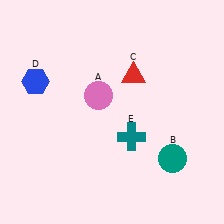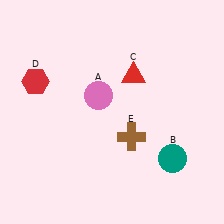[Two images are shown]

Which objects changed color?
D changed from blue to red. E changed from teal to brown.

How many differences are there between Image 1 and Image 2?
There are 2 differences between the two images.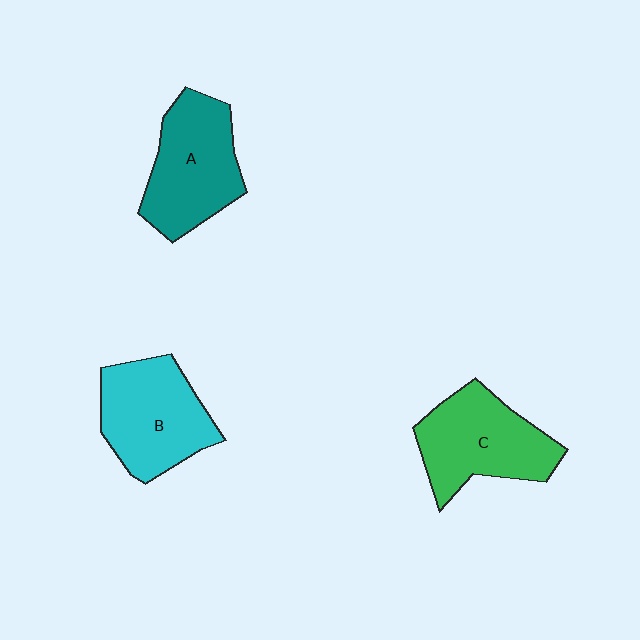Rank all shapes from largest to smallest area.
From largest to smallest: C (green), B (cyan), A (teal).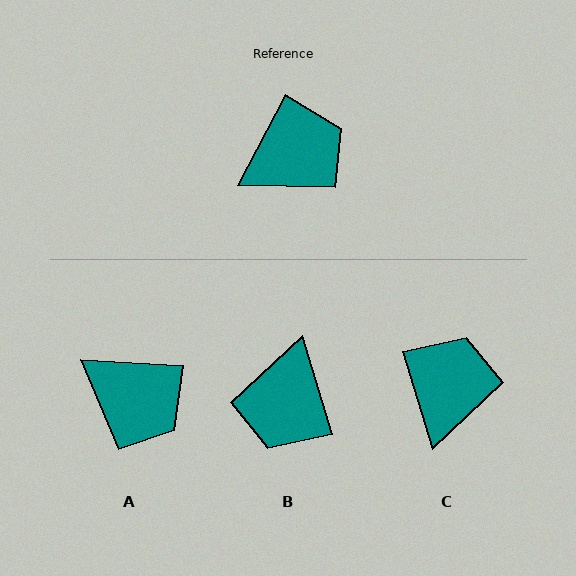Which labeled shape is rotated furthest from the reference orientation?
B, about 136 degrees away.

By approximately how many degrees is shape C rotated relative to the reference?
Approximately 44 degrees counter-clockwise.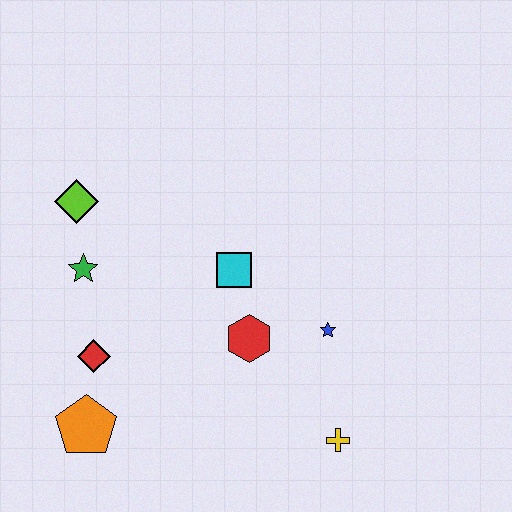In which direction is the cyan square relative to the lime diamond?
The cyan square is to the right of the lime diamond.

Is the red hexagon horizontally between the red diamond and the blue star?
Yes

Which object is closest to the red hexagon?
The cyan square is closest to the red hexagon.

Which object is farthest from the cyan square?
The orange pentagon is farthest from the cyan square.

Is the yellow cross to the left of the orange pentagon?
No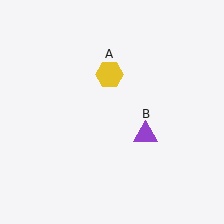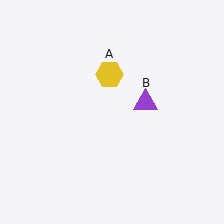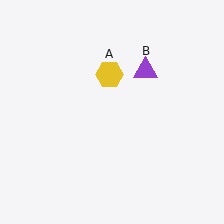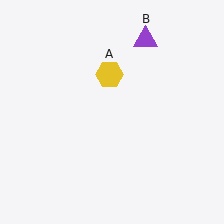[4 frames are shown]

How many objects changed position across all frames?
1 object changed position: purple triangle (object B).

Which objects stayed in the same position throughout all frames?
Yellow hexagon (object A) remained stationary.